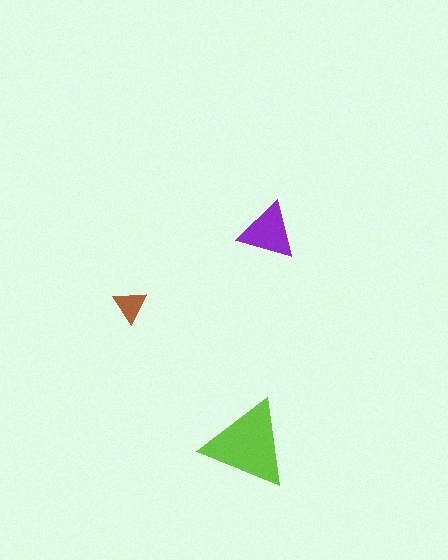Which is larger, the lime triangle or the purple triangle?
The lime one.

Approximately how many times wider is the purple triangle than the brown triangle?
About 1.5 times wider.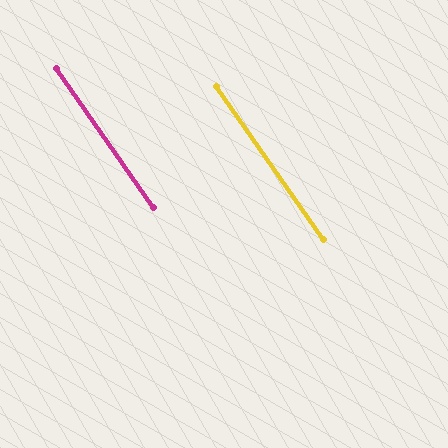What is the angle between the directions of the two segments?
Approximately 0 degrees.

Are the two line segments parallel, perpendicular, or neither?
Parallel — their directions differ by only 0.0°.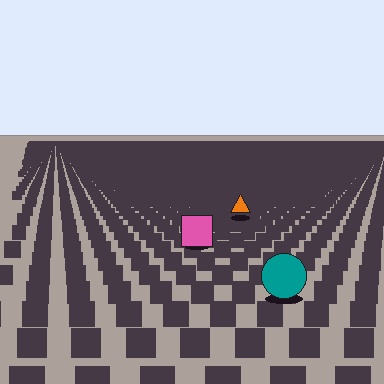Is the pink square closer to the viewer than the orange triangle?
Yes. The pink square is closer — you can tell from the texture gradient: the ground texture is coarser near it.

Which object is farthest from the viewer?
The orange triangle is farthest from the viewer. It appears smaller and the ground texture around it is denser.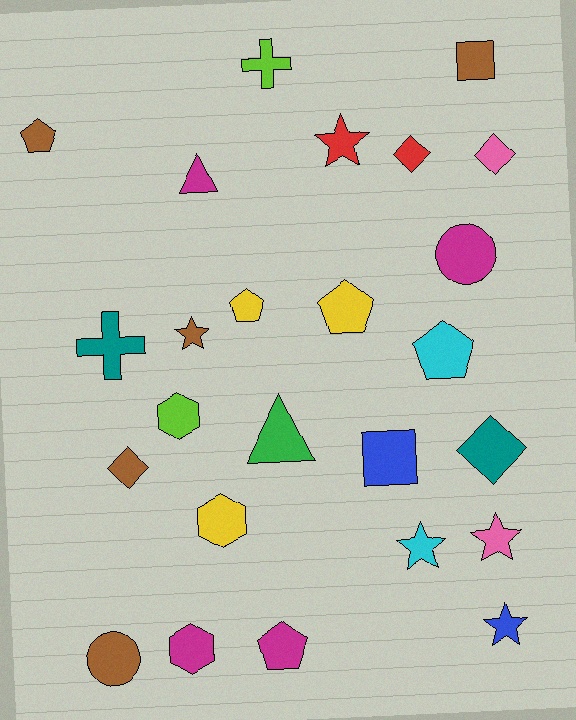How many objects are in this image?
There are 25 objects.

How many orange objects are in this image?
There are no orange objects.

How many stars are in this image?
There are 5 stars.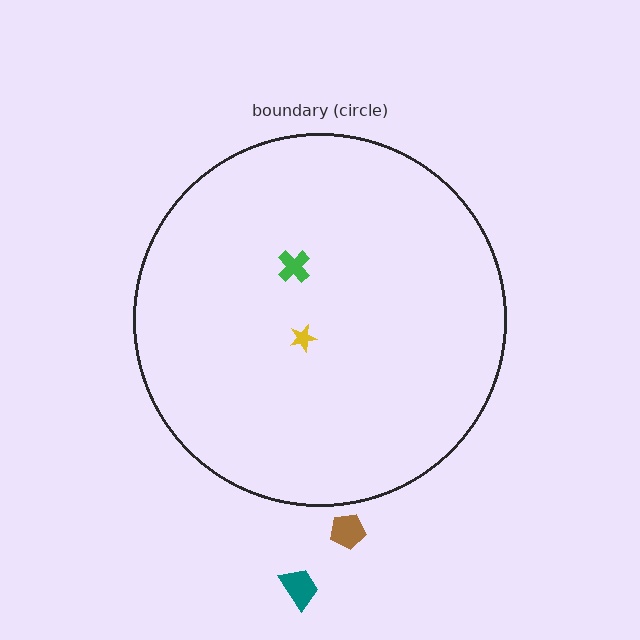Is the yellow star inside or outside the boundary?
Inside.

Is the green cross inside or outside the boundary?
Inside.